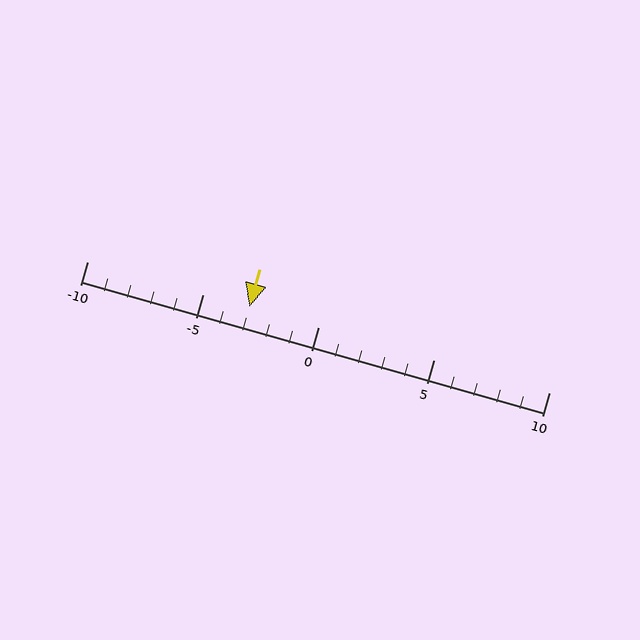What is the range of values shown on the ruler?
The ruler shows values from -10 to 10.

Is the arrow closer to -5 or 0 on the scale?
The arrow is closer to -5.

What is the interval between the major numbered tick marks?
The major tick marks are spaced 5 units apart.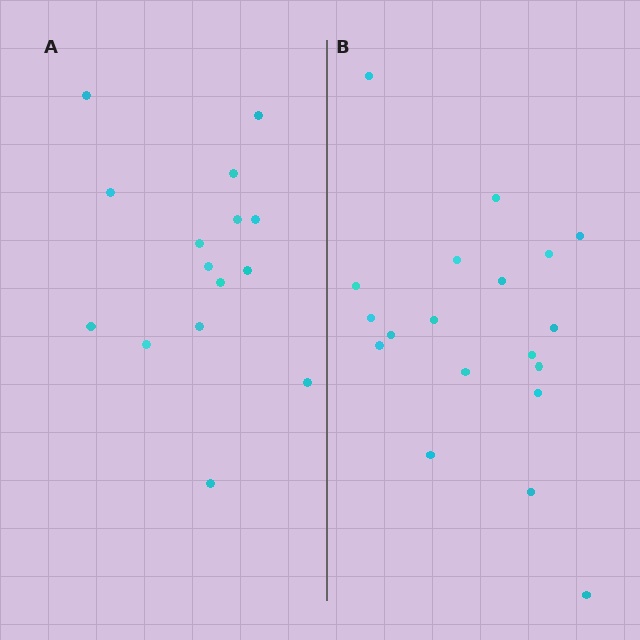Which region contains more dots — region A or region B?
Region B (the right region) has more dots.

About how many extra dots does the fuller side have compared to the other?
Region B has about 4 more dots than region A.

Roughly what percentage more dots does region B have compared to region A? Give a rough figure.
About 25% more.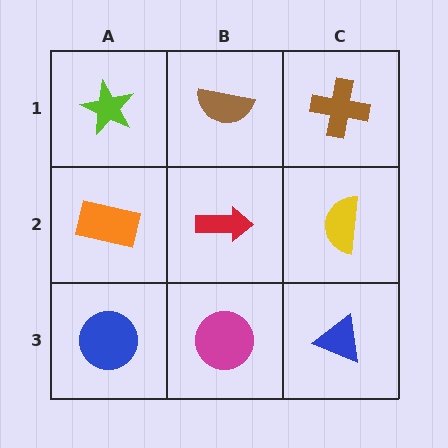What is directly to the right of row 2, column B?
A yellow semicircle.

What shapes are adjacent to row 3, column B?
A red arrow (row 2, column B), a blue circle (row 3, column A), a blue triangle (row 3, column C).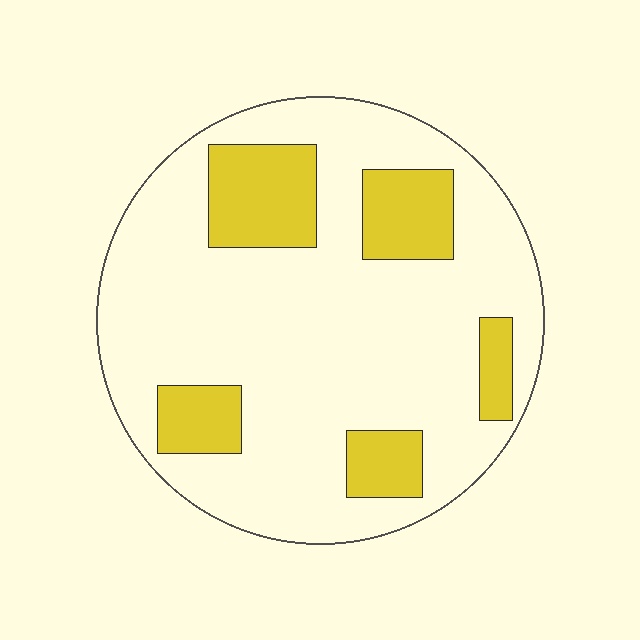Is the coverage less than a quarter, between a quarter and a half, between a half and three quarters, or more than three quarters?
Less than a quarter.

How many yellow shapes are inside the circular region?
5.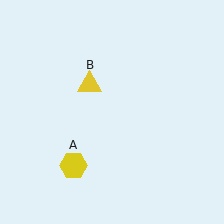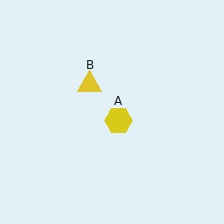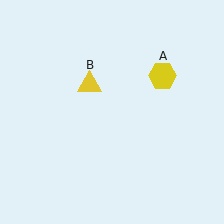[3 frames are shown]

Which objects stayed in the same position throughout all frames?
Yellow triangle (object B) remained stationary.